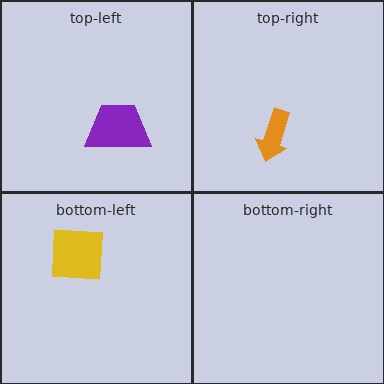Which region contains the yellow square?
The bottom-left region.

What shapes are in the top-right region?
The orange arrow.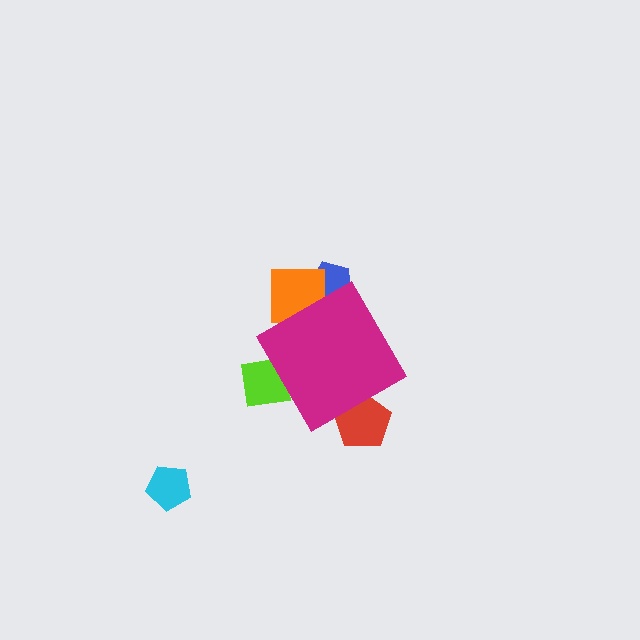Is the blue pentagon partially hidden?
Yes, the blue pentagon is partially hidden behind the magenta diamond.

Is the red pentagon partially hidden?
Yes, the red pentagon is partially hidden behind the magenta diamond.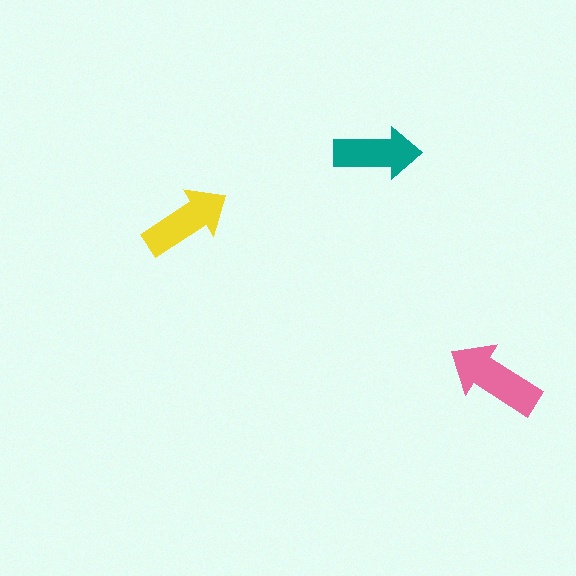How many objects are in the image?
There are 3 objects in the image.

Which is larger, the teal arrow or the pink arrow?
The pink one.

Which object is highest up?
The teal arrow is topmost.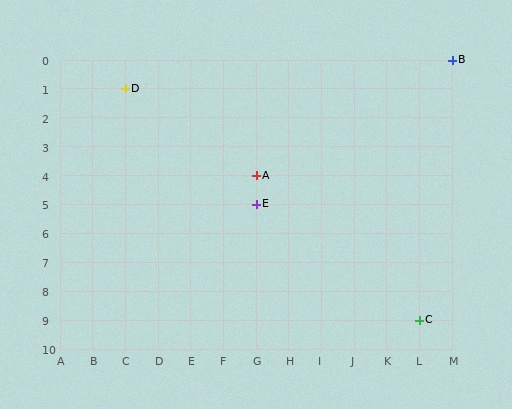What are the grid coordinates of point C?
Point C is at grid coordinates (L, 9).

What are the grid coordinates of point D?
Point D is at grid coordinates (C, 1).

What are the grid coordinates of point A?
Point A is at grid coordinates (G, 4).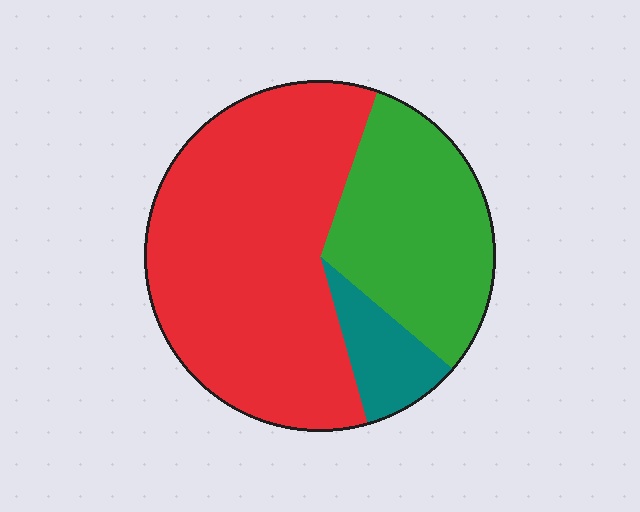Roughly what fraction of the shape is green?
Green covers about 30% of the shape.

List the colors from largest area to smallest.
From largest to smallest: red, green, teal.